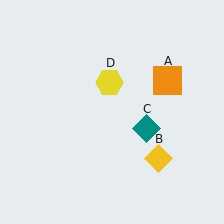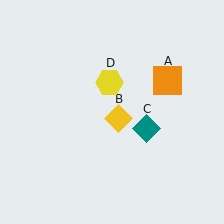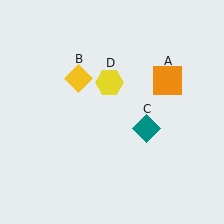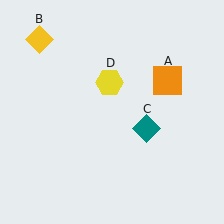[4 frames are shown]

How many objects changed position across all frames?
1 object changed position: yellow diamond (object B).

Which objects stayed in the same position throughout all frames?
Orange square (object A) and teal diamond (object C) and yellow hexagon (object D) remained stationary.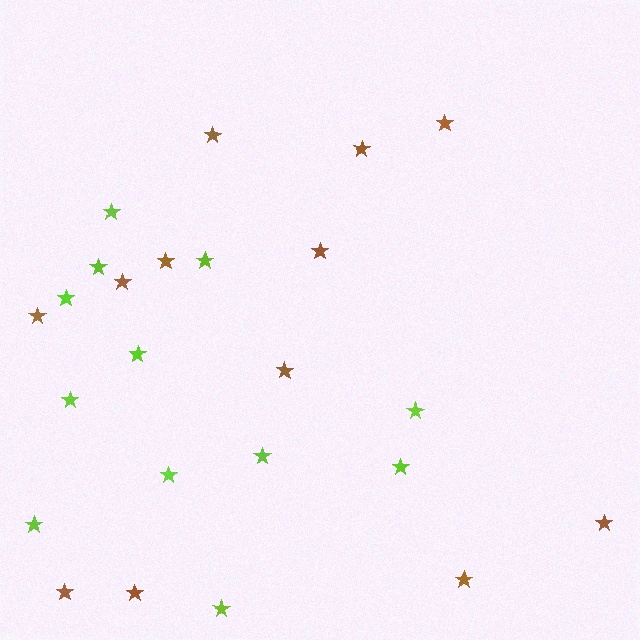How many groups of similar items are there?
There are 2 groups: one group of lime stars (12) and one group of brown stars (12).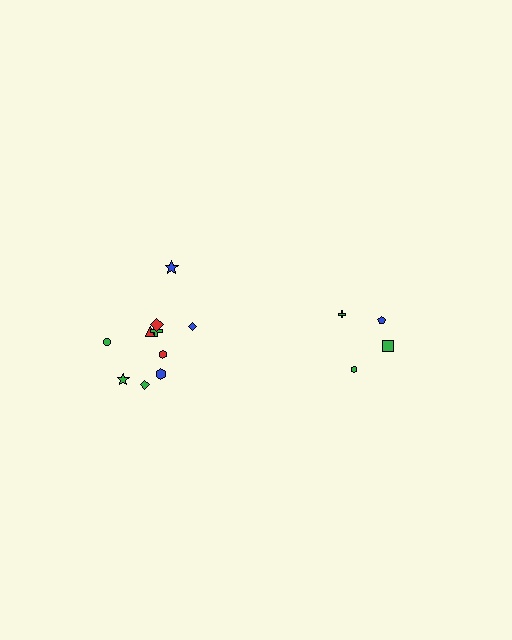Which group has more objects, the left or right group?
The left group.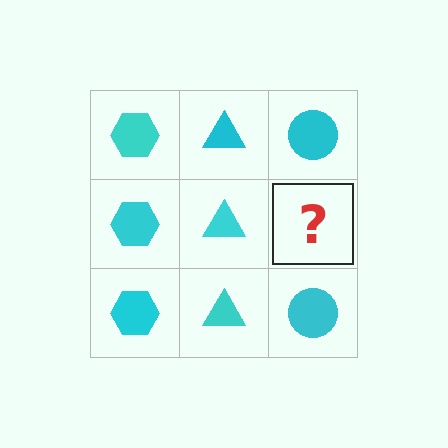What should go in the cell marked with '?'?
The missing cell should contain a cyan circle.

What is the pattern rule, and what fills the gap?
The rule is that each column has a consistent shape. The gap should be filled with a cyan circle.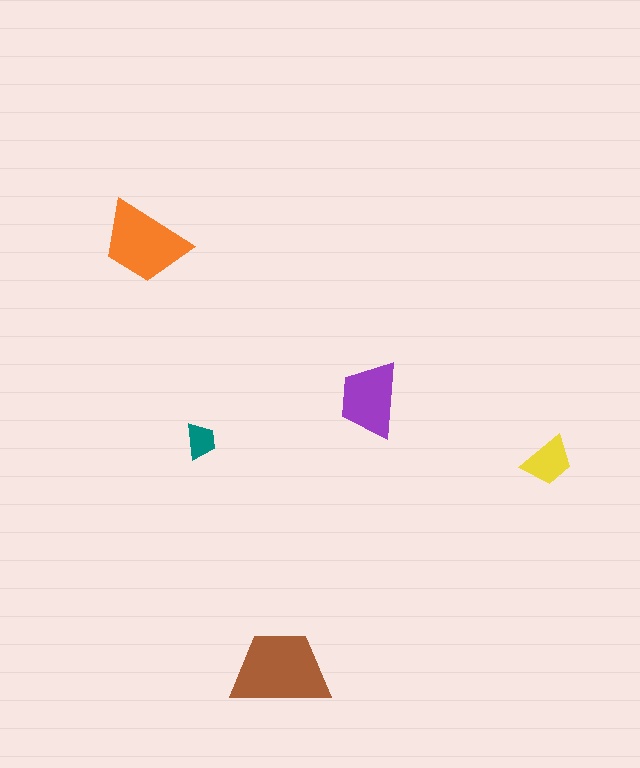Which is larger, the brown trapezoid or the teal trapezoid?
The brown one.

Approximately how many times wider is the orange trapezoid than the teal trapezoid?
About 2.5 times wider.